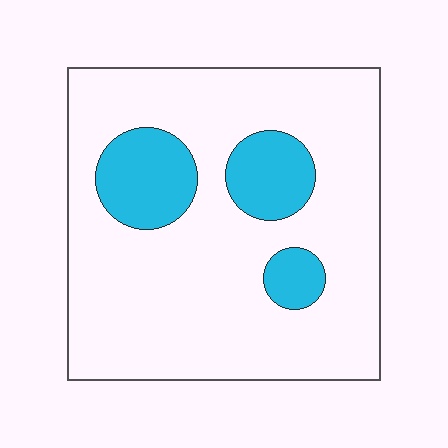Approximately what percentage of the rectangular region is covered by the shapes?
Approximately 20%.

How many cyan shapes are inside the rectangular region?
3.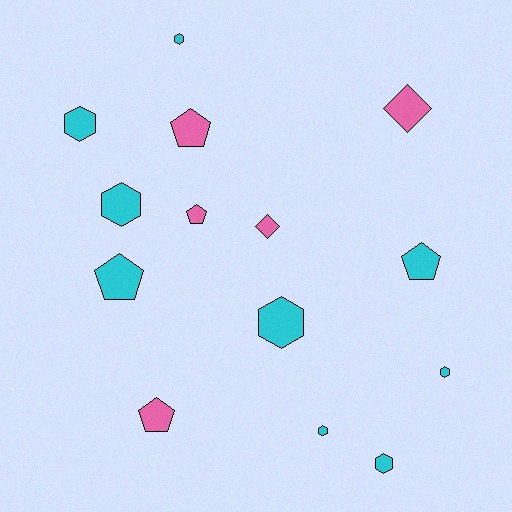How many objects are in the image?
There are 14 objects.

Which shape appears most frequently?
Hexagon, with 7 objects.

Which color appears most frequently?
Cyan, with 9 objects.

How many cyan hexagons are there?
There are 7 cyan hexagons.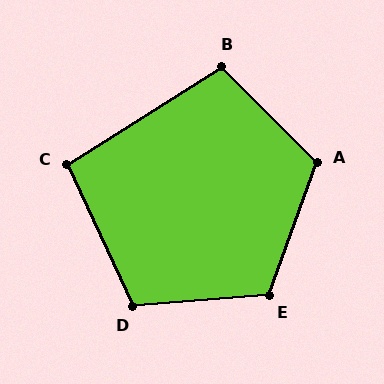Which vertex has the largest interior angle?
A, at approximately 115 degrees.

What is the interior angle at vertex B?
Approximately 103 degrees (obtuse).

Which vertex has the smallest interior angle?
C, at approximately 97 degrees.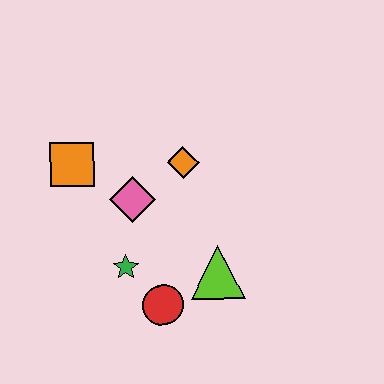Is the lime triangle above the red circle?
Yes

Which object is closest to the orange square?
The pink diamond is closest to the orange square.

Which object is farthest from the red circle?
The orange square is farthest from the red circle.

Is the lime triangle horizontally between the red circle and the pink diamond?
No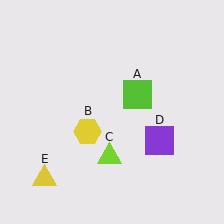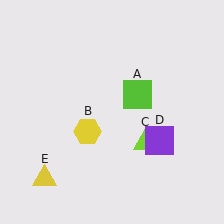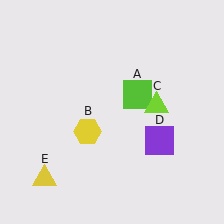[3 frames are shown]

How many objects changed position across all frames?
1 object changed position: lime triangle (object C).